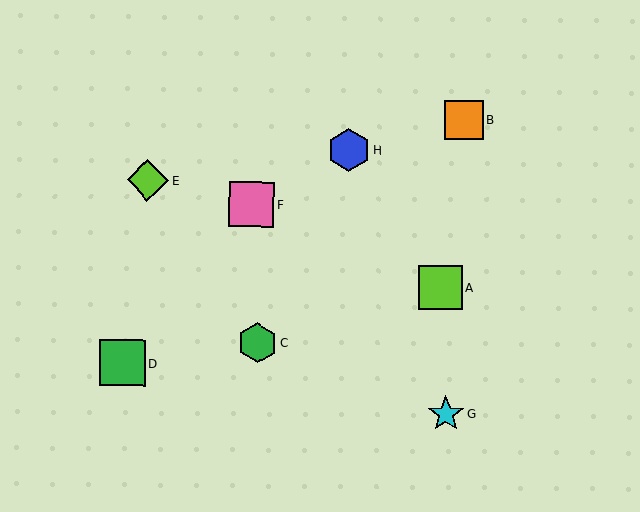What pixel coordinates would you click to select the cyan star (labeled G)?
Click at (446, 414) to select the cyan star G.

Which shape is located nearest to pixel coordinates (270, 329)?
The green hexagon (labeled C) at (257, 343) is nearest to that location.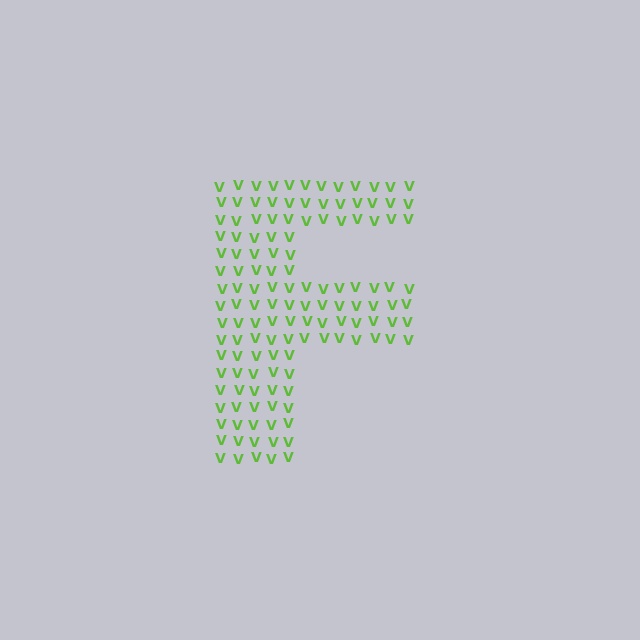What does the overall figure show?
The overall figure shows the letter F.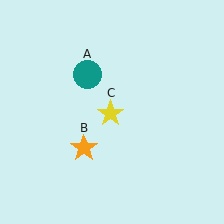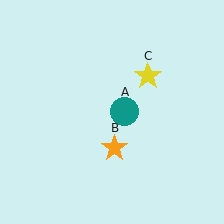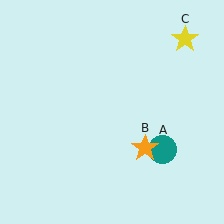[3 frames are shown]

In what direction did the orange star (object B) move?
The orange star (object B) moved right.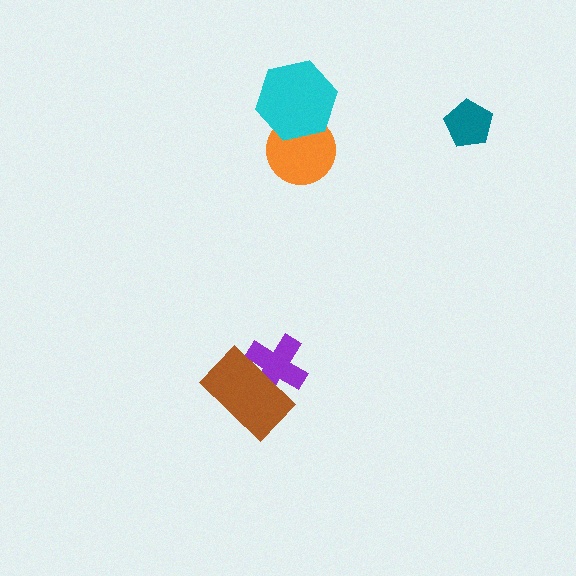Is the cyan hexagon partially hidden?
No, no other shape covers it.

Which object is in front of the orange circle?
The cyan hexagon is in front of the orange circle.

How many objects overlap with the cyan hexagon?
1 object overlaps with the cyan hexagon.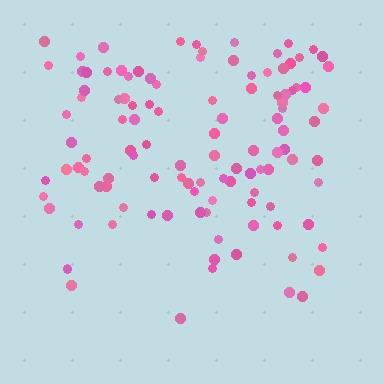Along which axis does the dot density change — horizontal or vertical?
Vertical.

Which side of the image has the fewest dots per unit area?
The bottom.